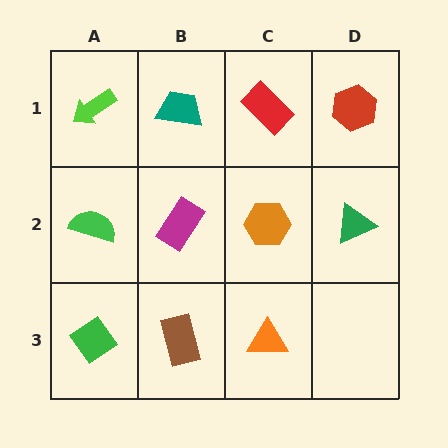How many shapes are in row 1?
4 shapes.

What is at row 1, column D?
A red hexagon.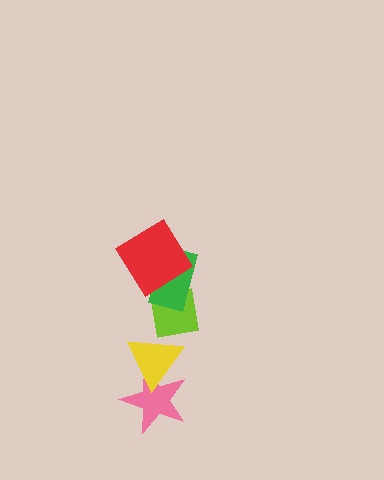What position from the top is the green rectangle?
The green rectangle is 2nd from the top.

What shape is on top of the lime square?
The green rectangle is on top of the lime square.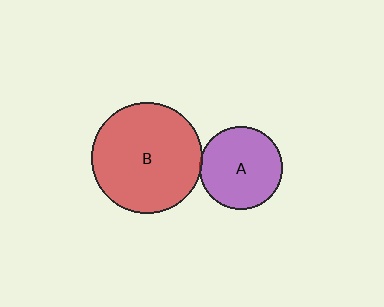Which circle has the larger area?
Circle B (red).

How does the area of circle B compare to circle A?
Approximately 1.8 times.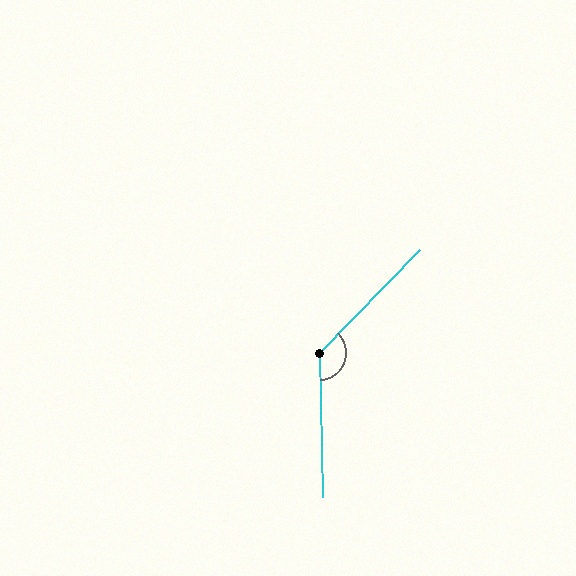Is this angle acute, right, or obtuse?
It is obtuse.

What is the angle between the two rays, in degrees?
Approximately 135 degrees.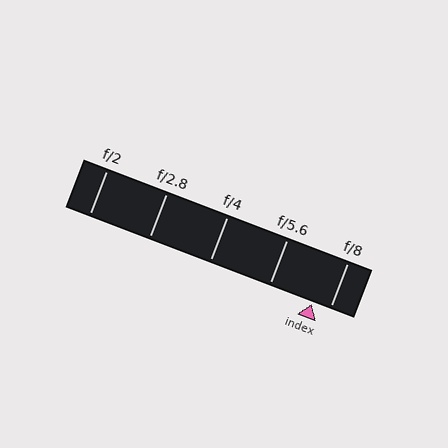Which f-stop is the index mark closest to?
The index mark is closest to f/8.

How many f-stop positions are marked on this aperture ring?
There are 5 f-stop positions marked.